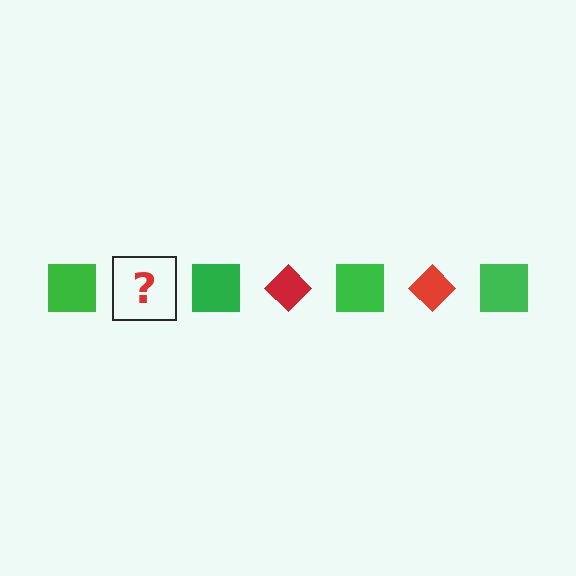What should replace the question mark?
The question mark should be replaced with a red diamond.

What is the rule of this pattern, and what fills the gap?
The rule is that the pattern alternates between green square and red diamond. The gap should be filled with a red diamond.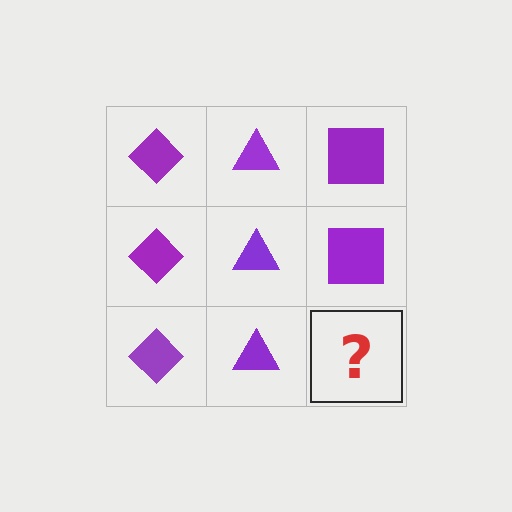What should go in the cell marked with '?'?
The missing cell should contain a purple square.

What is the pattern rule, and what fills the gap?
The rule is that each column has a consistent shape. The gap should be filled with a purple square.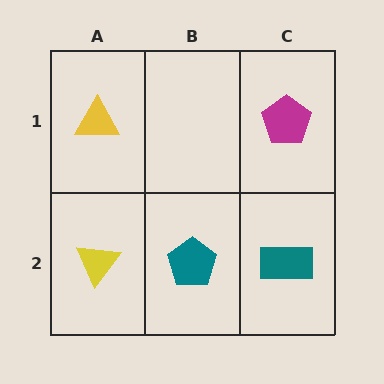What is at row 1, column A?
A yellow triangle.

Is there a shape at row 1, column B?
No, that cell is empty.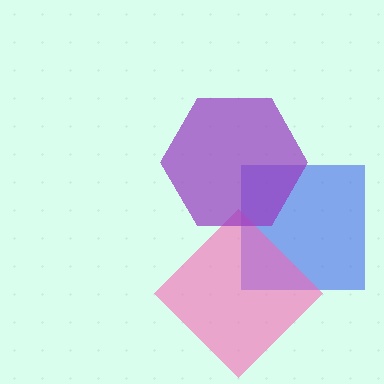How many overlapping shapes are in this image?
There are 3 overlapping shapes in the image.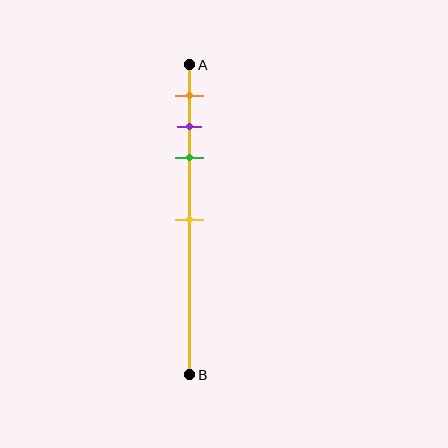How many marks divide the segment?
There are 4 marks dividing the segment.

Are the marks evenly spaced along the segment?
No, the marks are not evenly spaced.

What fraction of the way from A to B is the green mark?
The green mark is approximately 30% (0.3) of the way from A to B.